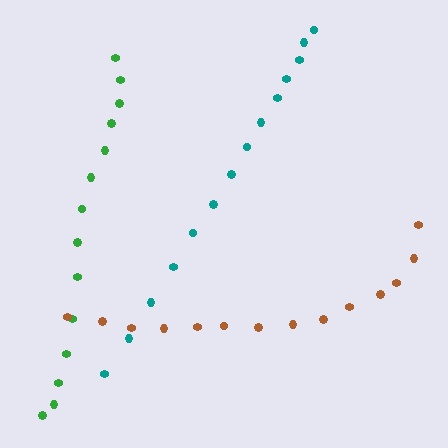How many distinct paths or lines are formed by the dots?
There are 3 distinct paths.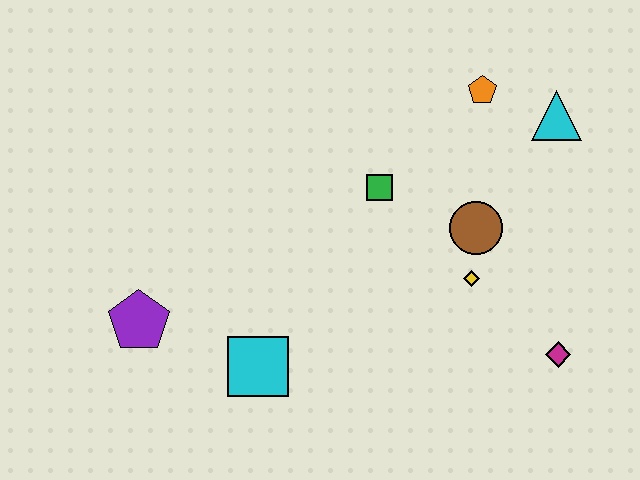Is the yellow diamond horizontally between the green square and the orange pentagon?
Yes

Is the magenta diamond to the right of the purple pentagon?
Yes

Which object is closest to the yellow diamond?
The brown circle is closest to the yellow diamond.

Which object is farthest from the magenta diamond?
The purple pentagon is farthest from the magenta diamond.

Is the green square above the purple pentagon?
Yes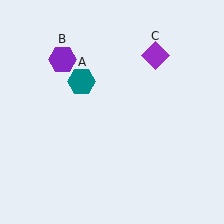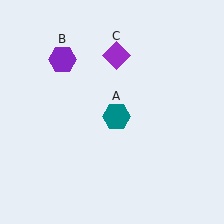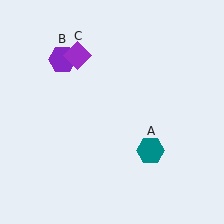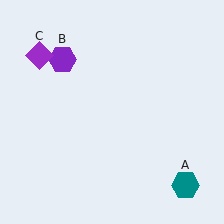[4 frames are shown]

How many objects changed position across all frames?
2 objects changed position: teal hexagon (object A), purple diamond (object C).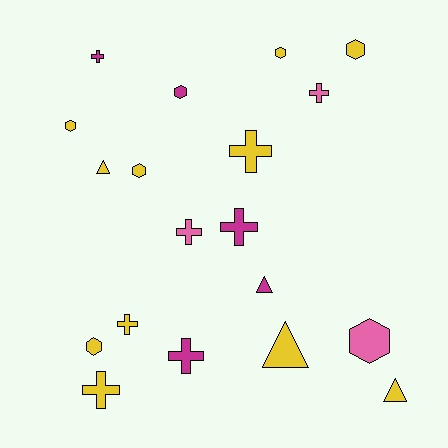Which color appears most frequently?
Yellow, with 11 objects.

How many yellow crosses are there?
There are 3 yellow crosses.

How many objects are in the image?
There are 19 objects.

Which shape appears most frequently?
Cross, with 8 objects.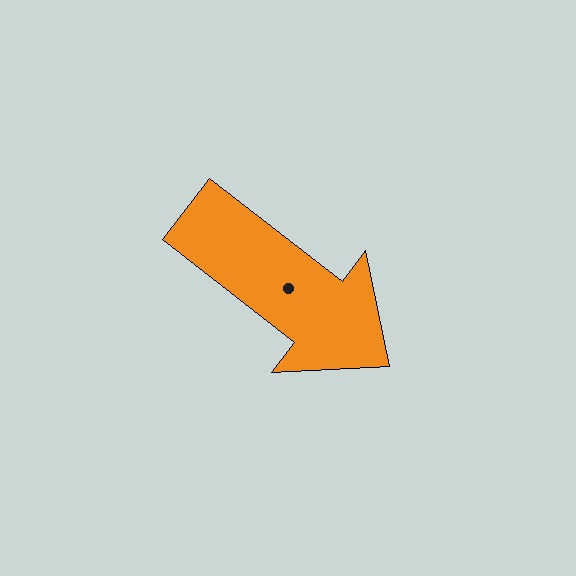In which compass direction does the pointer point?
Southeast.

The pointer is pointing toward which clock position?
Roughly 4 o'clock.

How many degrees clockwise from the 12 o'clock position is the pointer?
Approximately 128 degrees.